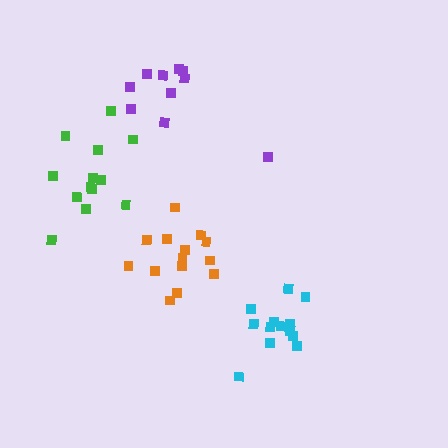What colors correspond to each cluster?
The clusters are colored: cyan, green, purple, orange.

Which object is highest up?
The purple cluster is topmost.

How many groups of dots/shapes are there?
There are 4 groups.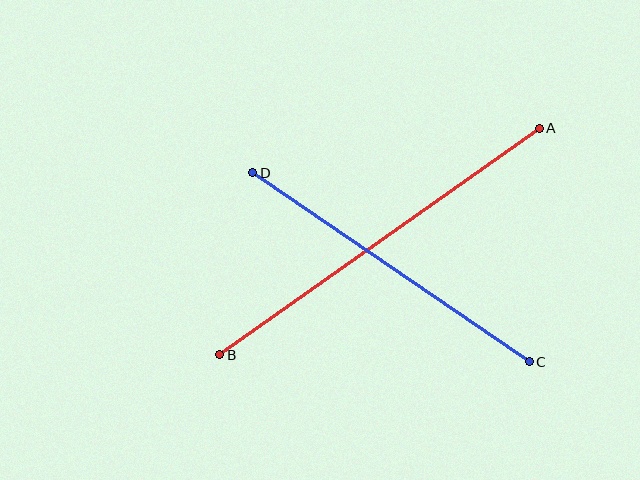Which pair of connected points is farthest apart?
Points A and B are farthest apart.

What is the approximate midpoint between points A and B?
The midpoint is at approximately (379, 242) pixels.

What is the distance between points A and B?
The distance is approximately 392 pixels.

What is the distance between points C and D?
The distance is approximately 335 pixels.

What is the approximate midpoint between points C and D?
The midpoint is at approximately (391, 267) pixels.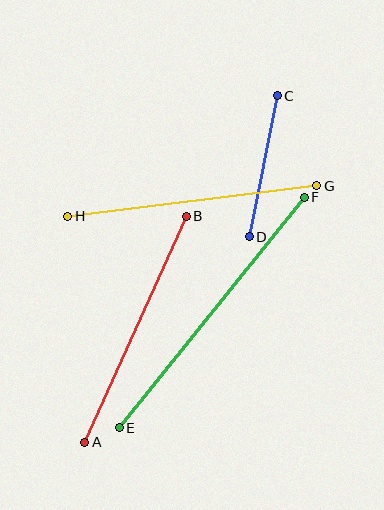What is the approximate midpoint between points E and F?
The midpoint is at approximately (212, 312) pixels.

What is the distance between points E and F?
The distance is approximately 296 pixels.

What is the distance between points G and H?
The distance is approximately 251 pixels.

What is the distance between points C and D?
The distance is approximately 144 pixels.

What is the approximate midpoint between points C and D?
The midpoint is at approximately (263, 166) pixels.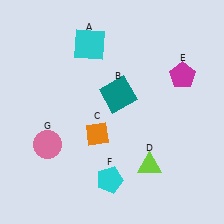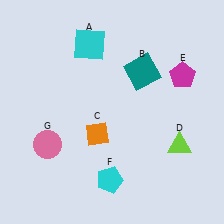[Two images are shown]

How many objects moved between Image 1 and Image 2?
2 objects moved between the two images.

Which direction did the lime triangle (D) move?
The lime triangle (D) moved right.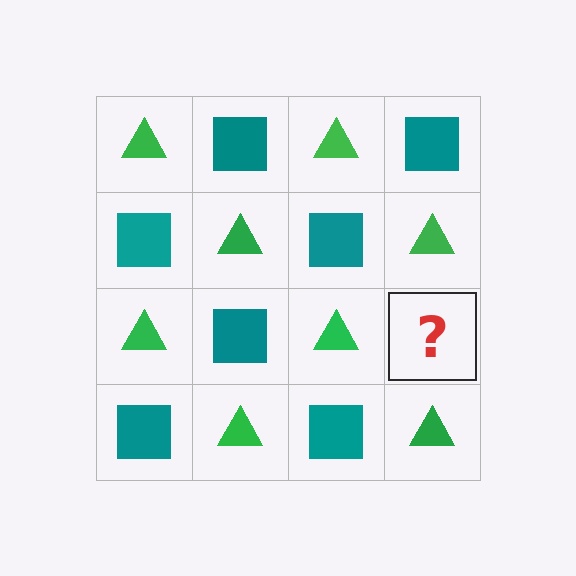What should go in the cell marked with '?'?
The missing cell should contain a teal square.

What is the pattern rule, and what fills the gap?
The rule is that it alternates green triangle and teal square in a checkerboard pattern. The gap should be filled with a teal square.